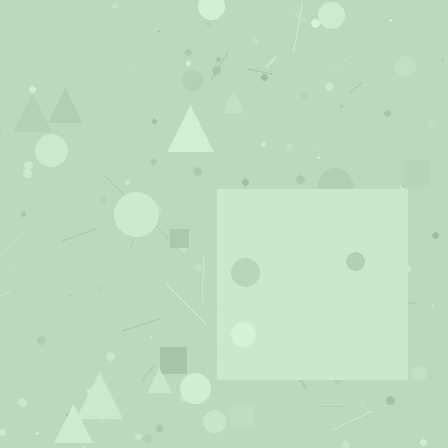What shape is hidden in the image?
A square is hidden in the image.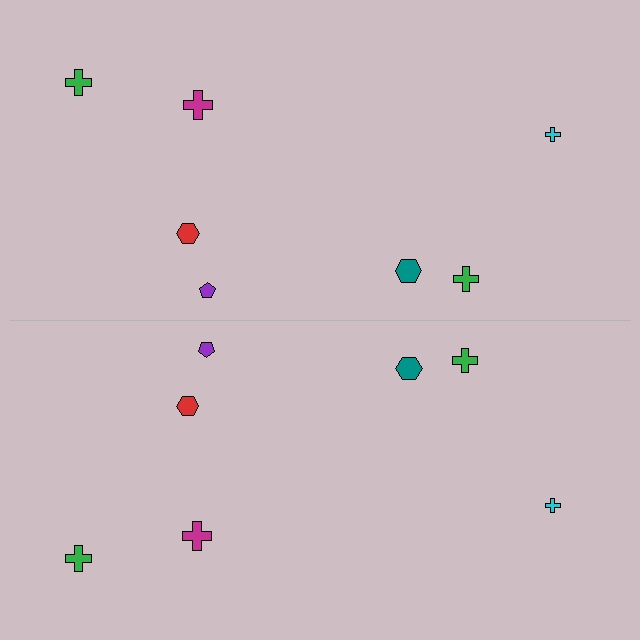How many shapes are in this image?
There are 14 shapes in this image.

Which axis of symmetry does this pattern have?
The pattern has a horizontal axis of symmetry running through the center of the image.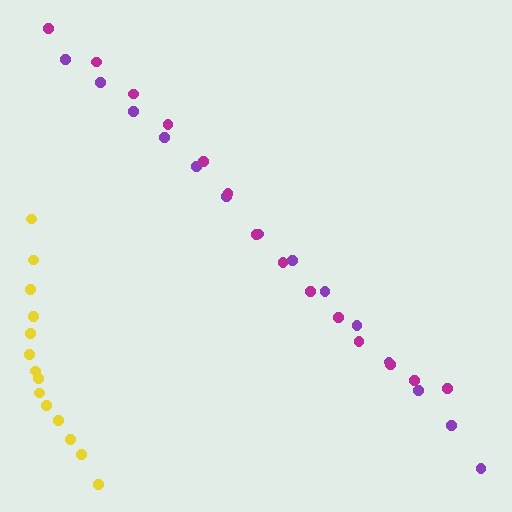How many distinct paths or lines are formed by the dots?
There are 3 distinct paths.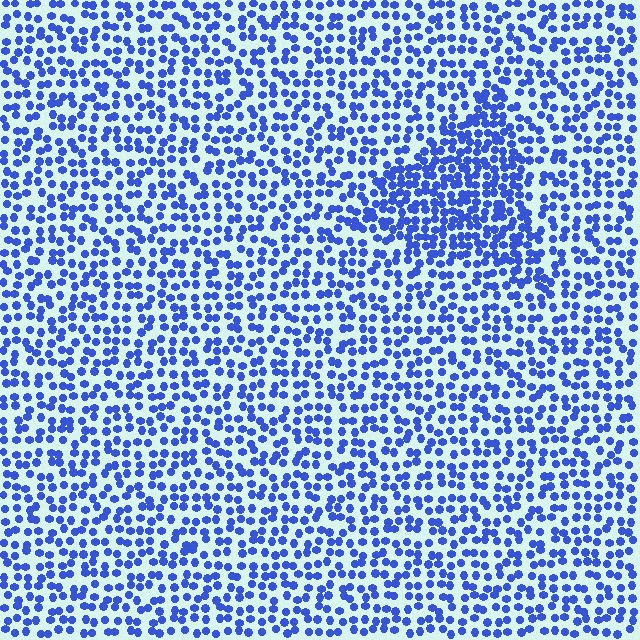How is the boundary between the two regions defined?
The boundary is defined by a change in element density (approximately 1.7x ratio). All elements are the same color, size, and shape.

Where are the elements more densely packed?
The elements are more densely packed inside the triangle boundary.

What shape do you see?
I see a triangle.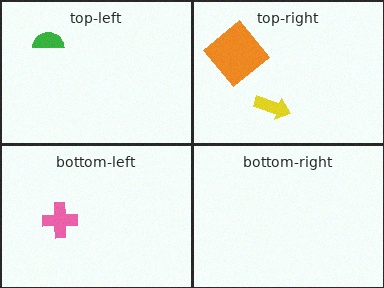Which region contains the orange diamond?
The top-right region.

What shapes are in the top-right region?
The orange diamond, the yellow arrow.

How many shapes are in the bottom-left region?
1.